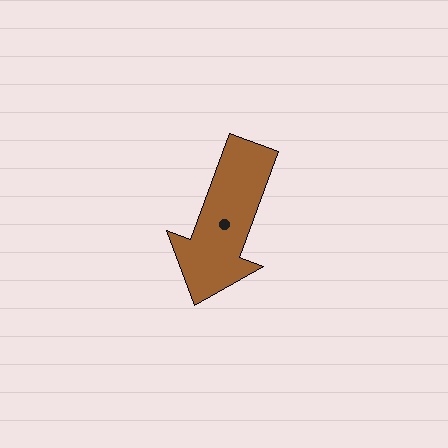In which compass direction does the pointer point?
South.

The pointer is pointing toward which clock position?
Roughly 7 o'clock.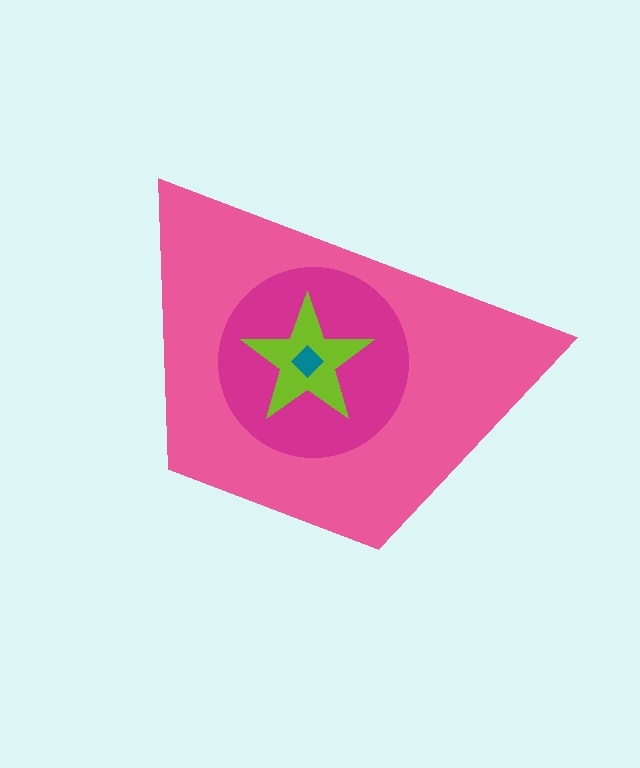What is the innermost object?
The teal diamond.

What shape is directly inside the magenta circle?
The lime star.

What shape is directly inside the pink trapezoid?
The magenta circle.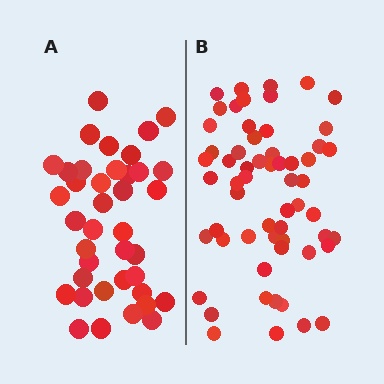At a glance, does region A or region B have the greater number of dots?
Region B (the right region) has more dots.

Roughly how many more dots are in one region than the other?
Region B has approximately 20 more dots than region A.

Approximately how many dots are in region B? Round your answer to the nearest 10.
About 60 dots. (The exact count is 59, which rounds to 60.)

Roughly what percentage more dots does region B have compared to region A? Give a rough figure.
About 50% more.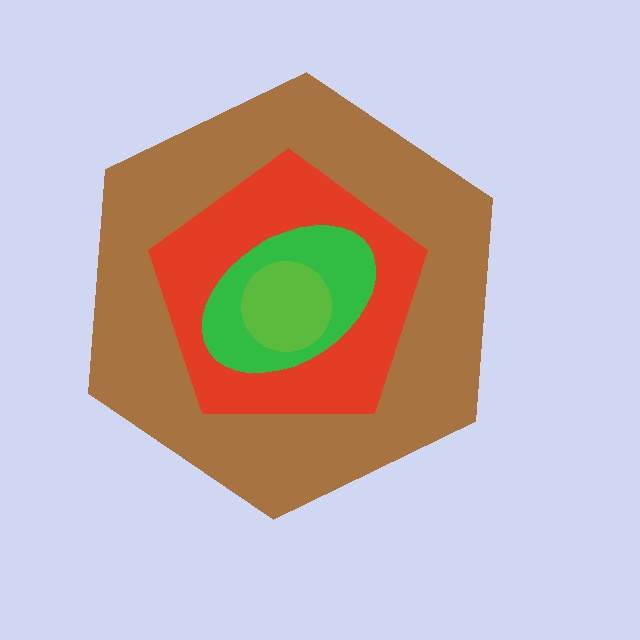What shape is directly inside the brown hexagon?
The red pentagon.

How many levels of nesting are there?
4.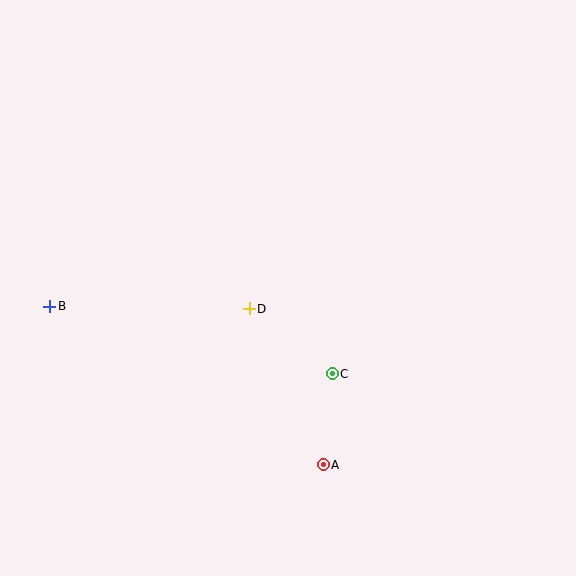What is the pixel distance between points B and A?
The distance between B and A is 316 pixels.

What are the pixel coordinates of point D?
Point D is at (249, 309).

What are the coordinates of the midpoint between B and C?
The midpoint between B and C is at (191, 340).